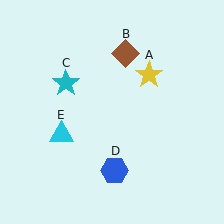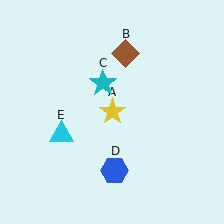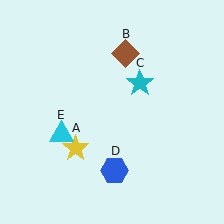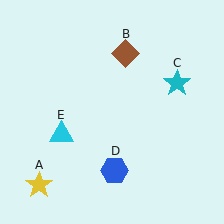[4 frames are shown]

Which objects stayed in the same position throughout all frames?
Brown diamond (object B) and blue hexagon (object D) and cyan triangle (object E) remained stationary.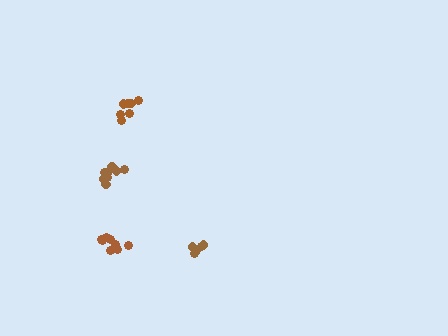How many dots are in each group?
Group 1: 9 dots, Group 2: 6 dots, Group 3: 8 dots, Group 4: 8 dots (31 total).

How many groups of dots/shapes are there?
There are 4 groups.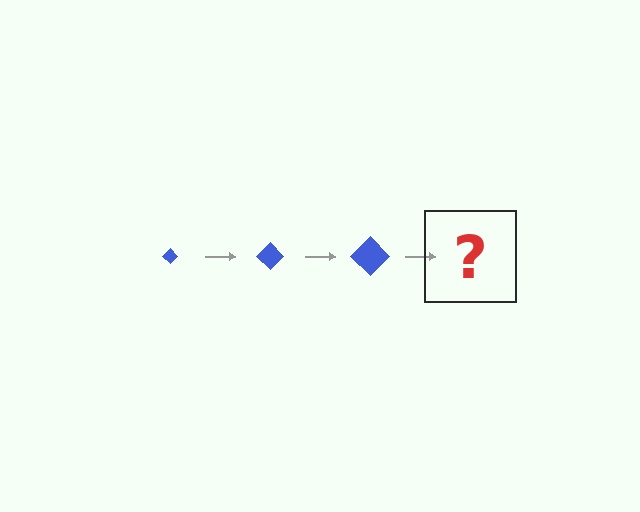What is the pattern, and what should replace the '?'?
The pattern is that the diamond gets progressively larger each step. The '?' should be a blue diamond, larger than the previous one.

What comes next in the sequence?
The next element should be a blue diamond, larger than the previous one.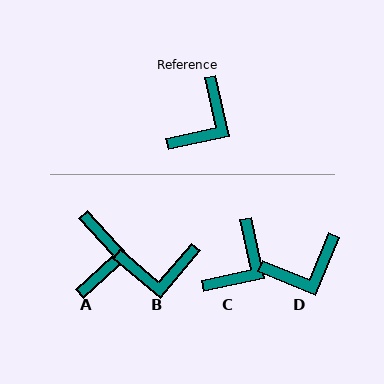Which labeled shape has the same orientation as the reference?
C.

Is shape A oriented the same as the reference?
No, it is off by about 30 degrees.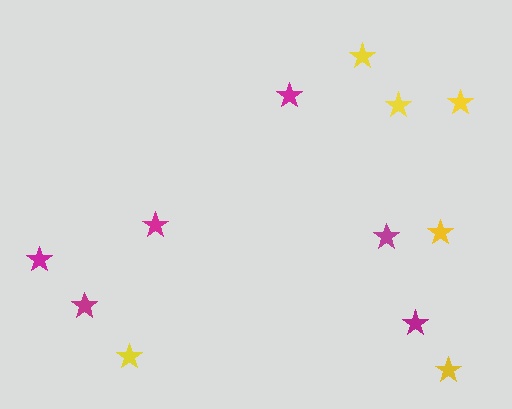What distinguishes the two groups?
There are 2 groups: one group of yellow stars (6) and one group of magenta stars (6).